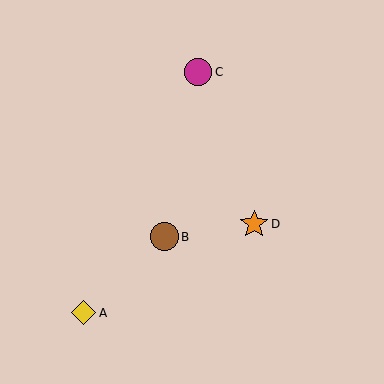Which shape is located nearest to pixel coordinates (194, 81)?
The magenta circle (labeled C) at (198, 72) is nearest to that location.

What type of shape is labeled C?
Shape C is a magenta circle.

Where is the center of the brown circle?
The center of the brown circle is at (164, 237).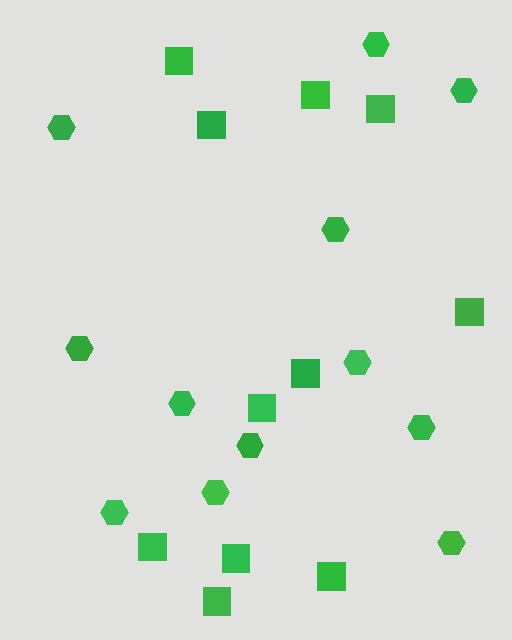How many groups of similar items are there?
There are 2 groups: one group of squares (11) and one group of hexagons (12).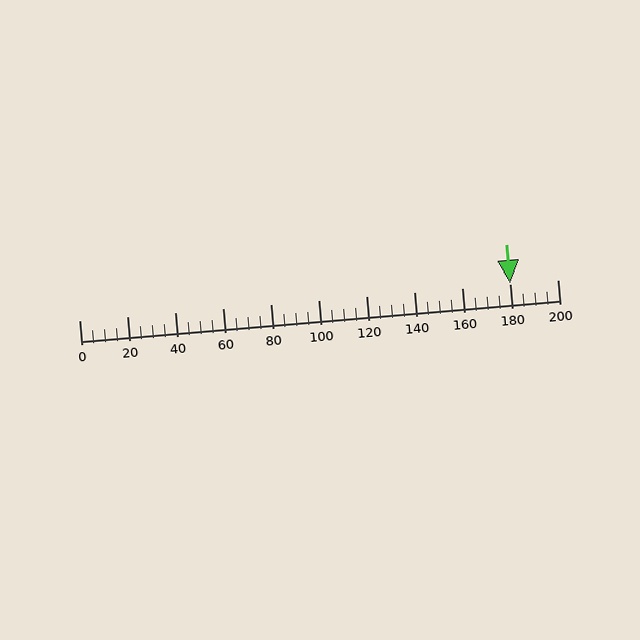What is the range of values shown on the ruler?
The ruler shows values from 0 to 200.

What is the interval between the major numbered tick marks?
The major tick marks are spaced 20 units apart.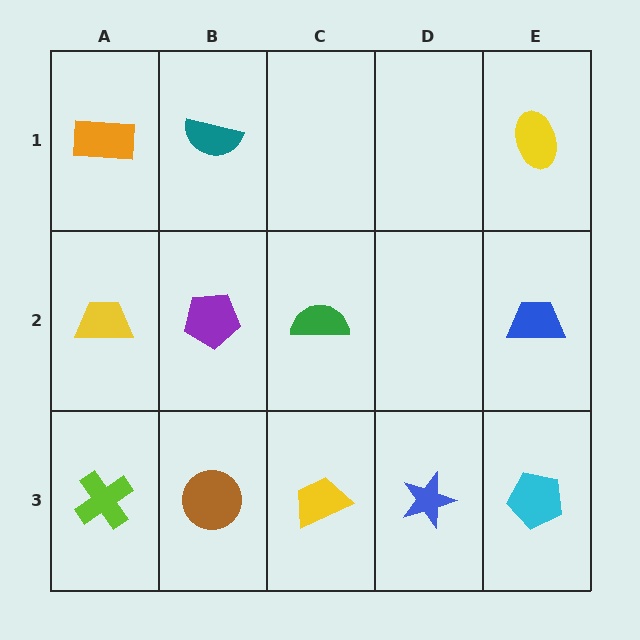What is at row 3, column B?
A brown circle.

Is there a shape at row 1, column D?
No, that cell is empty.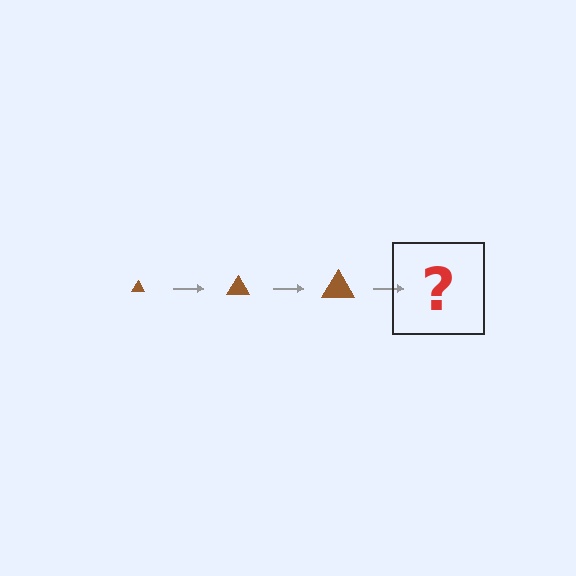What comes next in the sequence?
The next element should be a brown triangle, larger than the previous one.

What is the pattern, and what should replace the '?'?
The pattern is that the triangle gets progressively larger each step. The '?' should be a brown triangle, larger than the previous one.